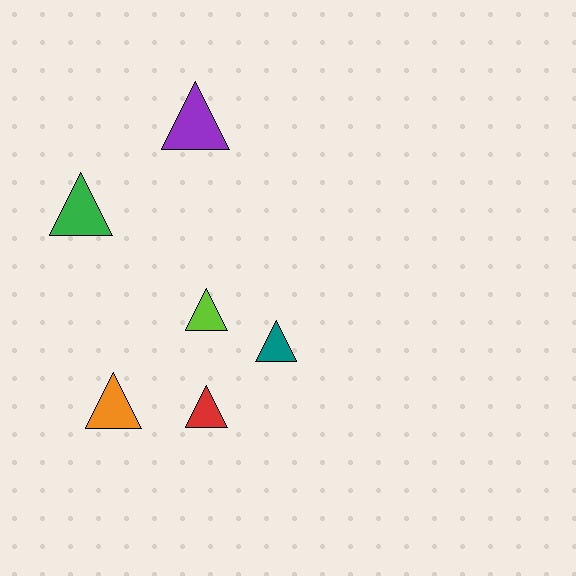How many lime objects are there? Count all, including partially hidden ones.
There is 1 lime object.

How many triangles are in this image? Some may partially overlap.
There are 6 triangles.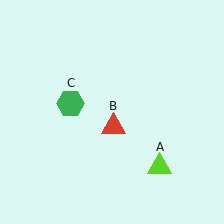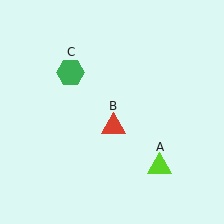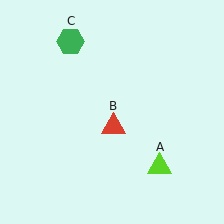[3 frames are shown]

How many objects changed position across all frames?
1 object changed position: green hexagon (object C).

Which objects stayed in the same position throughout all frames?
Lime triangle (object A) and red triangle (object B) remained stationary.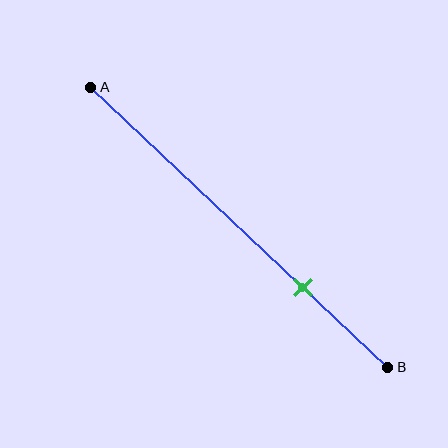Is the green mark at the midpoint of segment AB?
No, the mark is at about 70% from A, not at the 50% midpoint.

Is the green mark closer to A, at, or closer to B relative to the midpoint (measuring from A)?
The green mark is closer to point B than the midpoint of segment AB.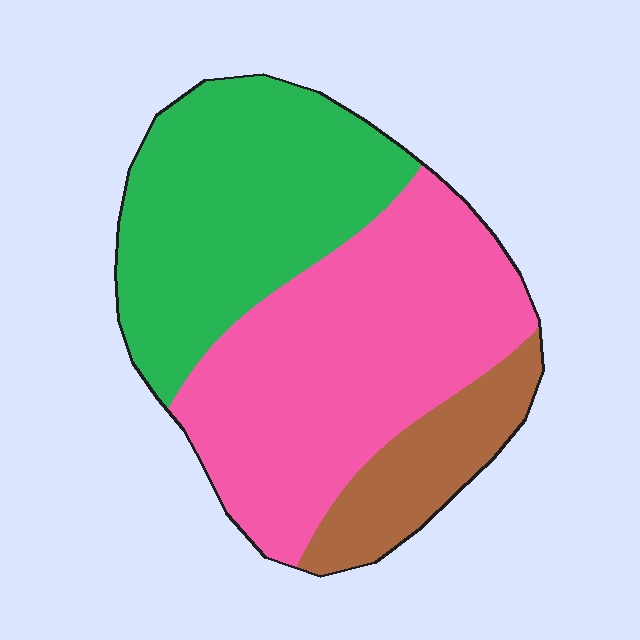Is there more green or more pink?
Pink.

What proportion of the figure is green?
Green covers roughly 40% of the figure.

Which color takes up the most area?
Pink, at roughly 50%.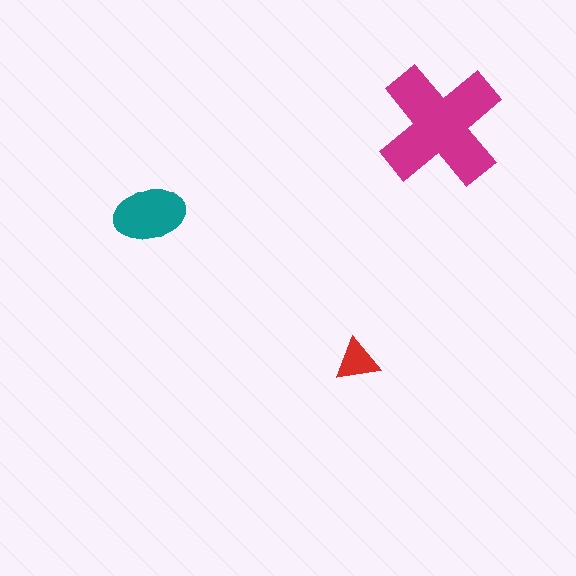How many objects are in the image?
There are 3 objects in the image.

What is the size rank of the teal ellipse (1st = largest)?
2nd.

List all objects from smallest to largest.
The red triangle, the teal ellipse, the magenta cross.